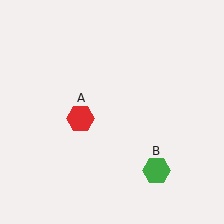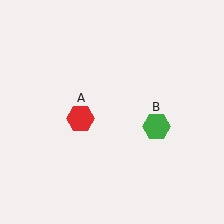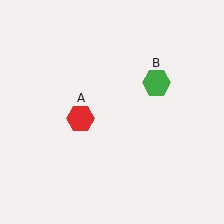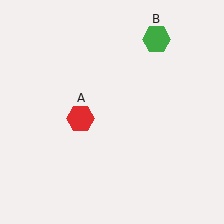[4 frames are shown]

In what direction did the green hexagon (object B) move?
The green hexagon (object B) moved up.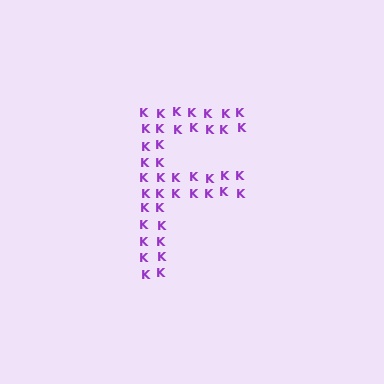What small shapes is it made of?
It is made of small letter K's.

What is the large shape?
The large shape is the letter F.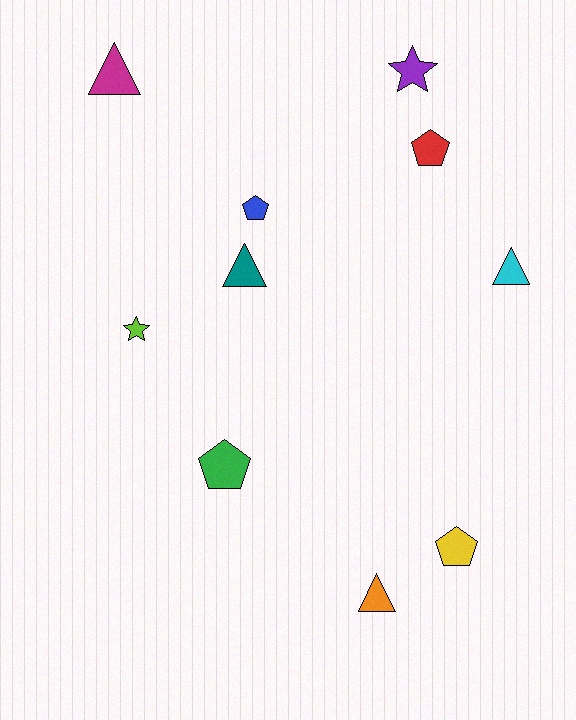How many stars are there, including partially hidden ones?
There are 2 stars.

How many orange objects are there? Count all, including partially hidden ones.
There is 1 orange object.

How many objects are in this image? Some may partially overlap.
There are 10 objects.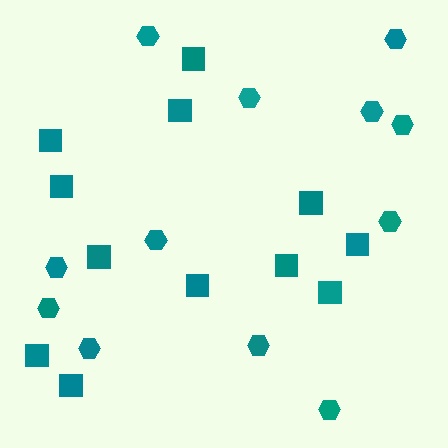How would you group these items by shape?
There are 2 groups: one group of hexagons (12) and one group of squares (12).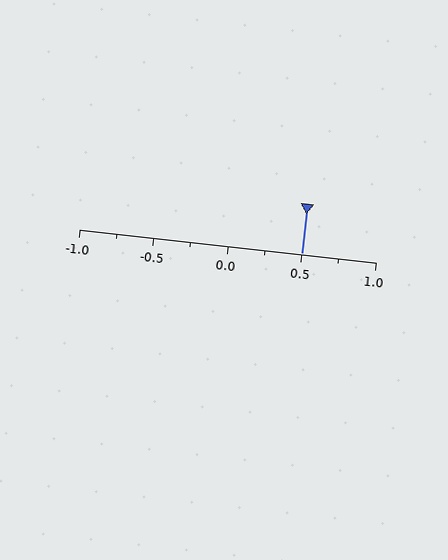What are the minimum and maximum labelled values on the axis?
The axis runs from -1.0 to 1.0.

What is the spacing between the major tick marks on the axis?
The major ticks are spaced 0.5 apart.